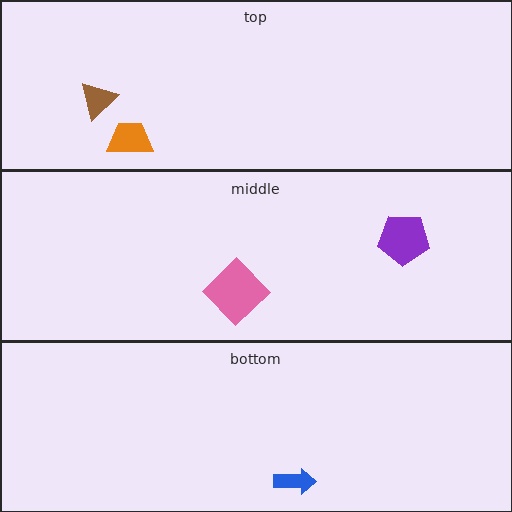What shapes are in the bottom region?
The blue arrow.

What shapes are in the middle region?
The pink diamond, the purple pentagon.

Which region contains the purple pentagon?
The middle region.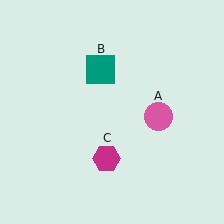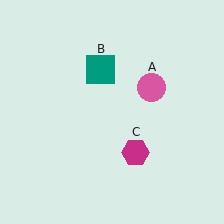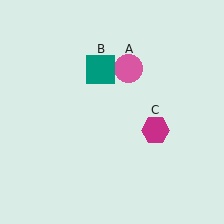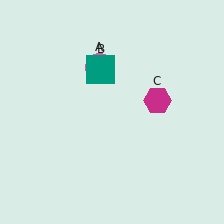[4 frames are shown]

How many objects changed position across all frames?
2 objects changed position: pink circle (object A), magenta hexagon (object C).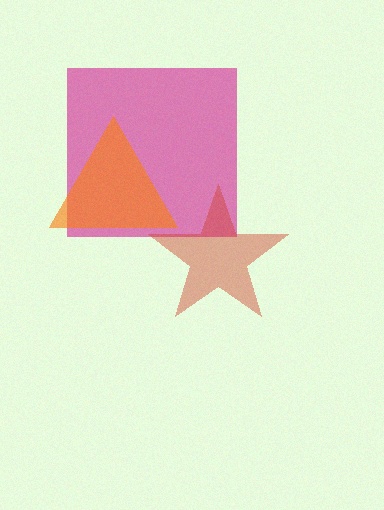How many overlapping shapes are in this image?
There are 3 overlapping shapes in the image.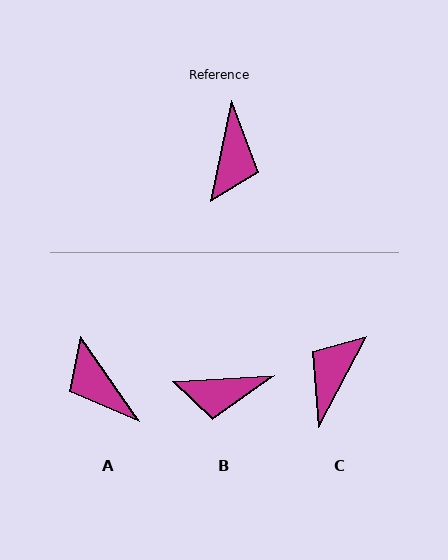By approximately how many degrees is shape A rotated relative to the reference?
Approximately 133 degrees clockwise.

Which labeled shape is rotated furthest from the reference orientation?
C, about 164 degrees away.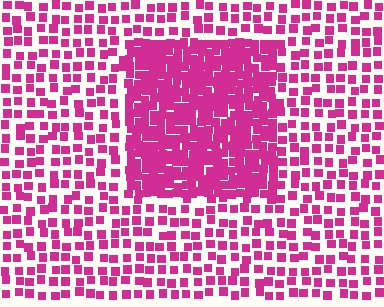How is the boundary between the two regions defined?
The boundary is defined by a change in element density (approximately 2.3x ratio). All elements are the same color, size, and shape.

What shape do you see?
I see a rectangle.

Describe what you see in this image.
The image contains small magenta elements arranged at two different densities. A rectangle-shaped region is visible where the elements are more densely packed than the surrounding area.